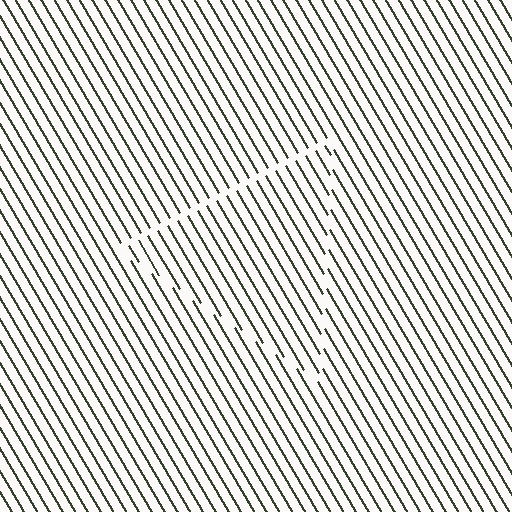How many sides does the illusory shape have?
3 sides — the line-ends trace a triangle.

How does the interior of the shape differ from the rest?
The interior of the shape contains the same grating, shifted by half a period — the contour is defined by the phase discontinuity where line-ends from the inner and outer gratings abut.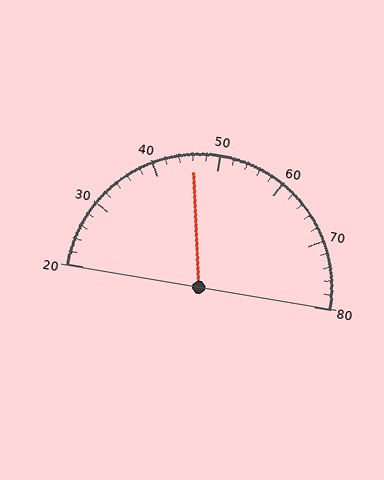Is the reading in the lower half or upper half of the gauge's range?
The reading is in the lower half of the range (20 to 80).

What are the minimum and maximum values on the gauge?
The gauge ranges from 20 to 80.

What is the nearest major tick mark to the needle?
The nearest major tick mark is 50.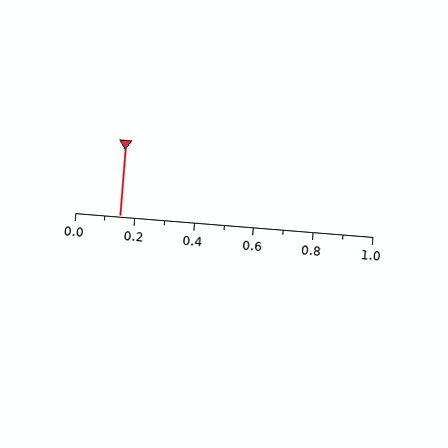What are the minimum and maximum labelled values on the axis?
The axis runs from 0.0 to 1.0.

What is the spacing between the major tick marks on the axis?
The major ticks are spaced 0.2 apart.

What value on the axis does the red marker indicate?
The marker indicates approximately 0.15.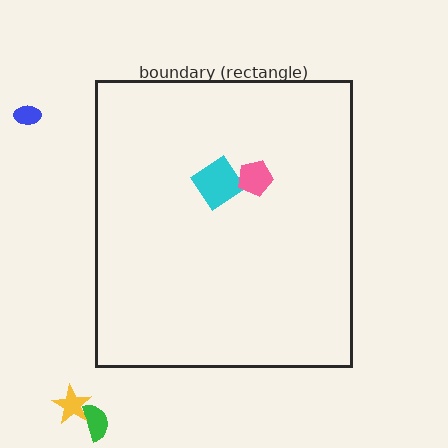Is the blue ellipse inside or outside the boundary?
Outside.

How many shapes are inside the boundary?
2 inside, 3 outside.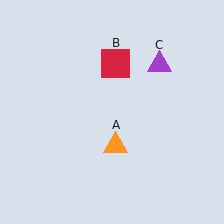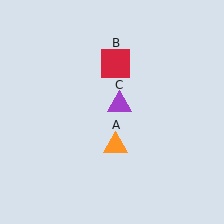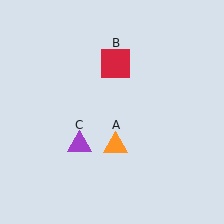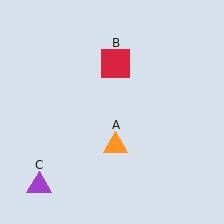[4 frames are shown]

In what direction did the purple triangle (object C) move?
The purple triangle (object C) moved down and to the left.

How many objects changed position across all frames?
1 object changed position: purple triangle (object C).